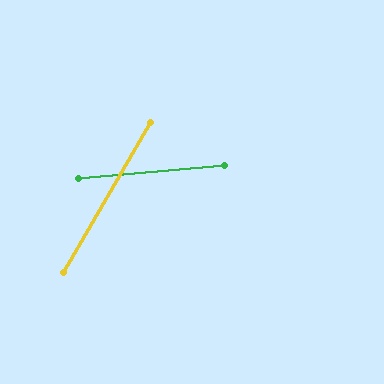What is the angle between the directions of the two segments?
Approximately 55 degrees.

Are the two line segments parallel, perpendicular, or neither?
Neither parallel nor perpendicular — they differ by about 55°.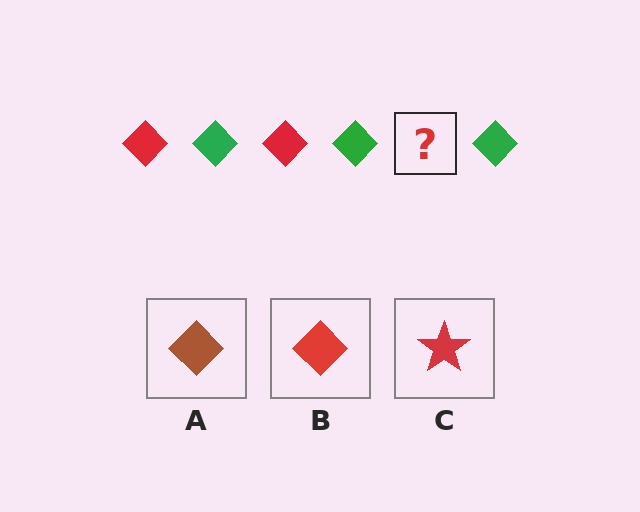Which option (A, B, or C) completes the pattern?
B.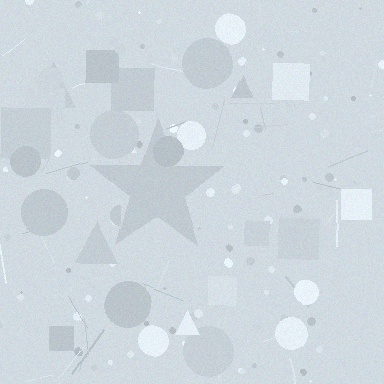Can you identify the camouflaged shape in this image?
The camouflaged shape is a star.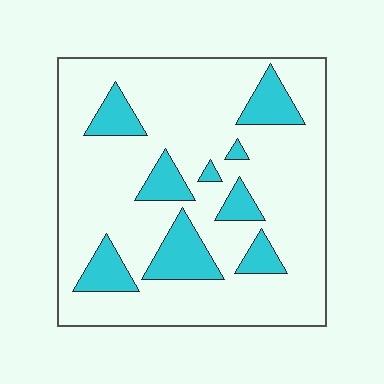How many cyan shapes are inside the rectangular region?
9.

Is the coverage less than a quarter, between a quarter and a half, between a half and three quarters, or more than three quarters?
Less than a quarter.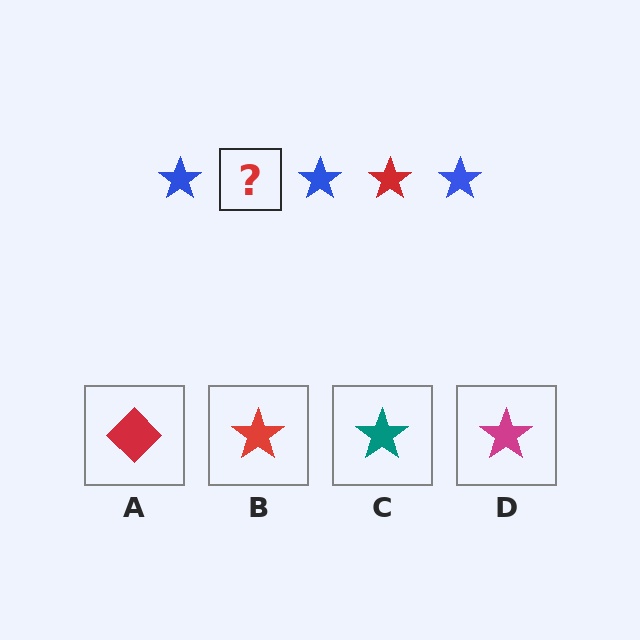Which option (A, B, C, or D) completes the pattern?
B.